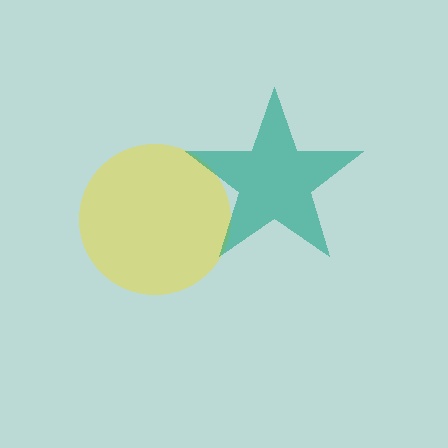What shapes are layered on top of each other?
The layered shapes are: a yellow circle, a teal star.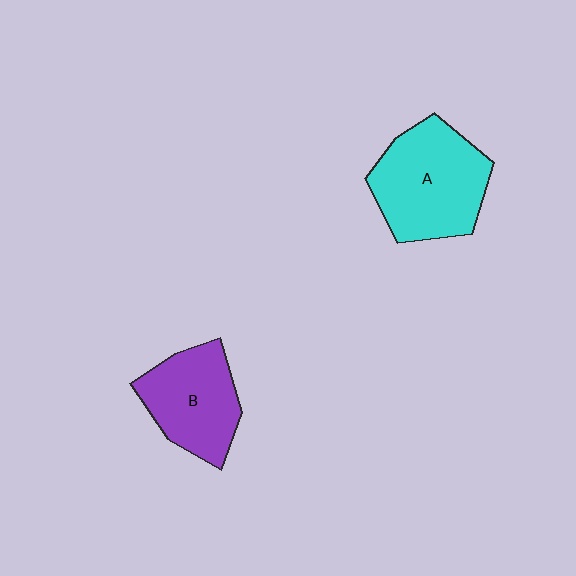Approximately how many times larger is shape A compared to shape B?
Approximately 1.3 times.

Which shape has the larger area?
Shape A (cyan).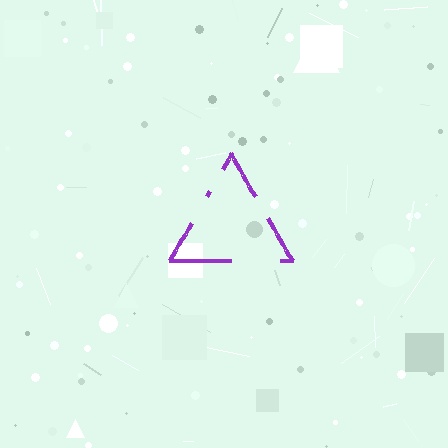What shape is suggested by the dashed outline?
The dashed outline suggests a triangle.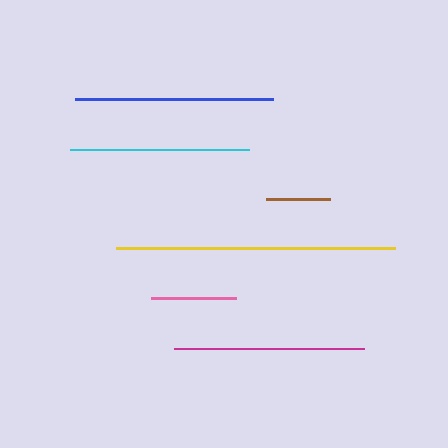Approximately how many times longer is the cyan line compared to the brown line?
The cyan line is approximately 2.8 times the length of the brown line.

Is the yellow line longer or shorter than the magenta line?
The yellow line is longer than the magenta line.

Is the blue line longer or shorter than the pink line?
The blue line is longer than the pink line.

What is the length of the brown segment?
The brown segment is approximately 64 pixels long.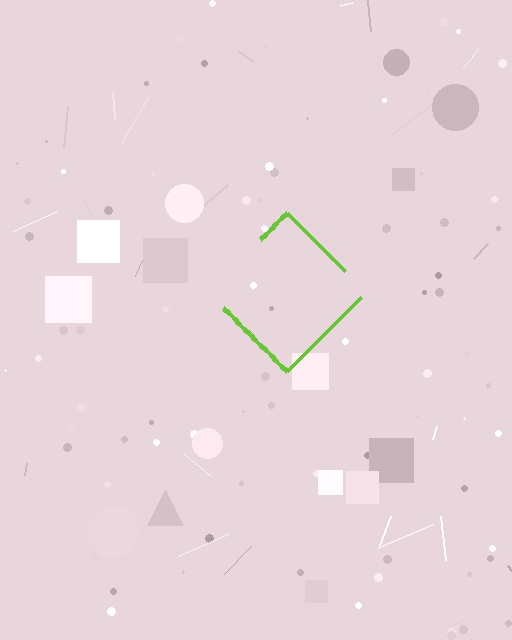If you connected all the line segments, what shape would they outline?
They would outline a diamond.